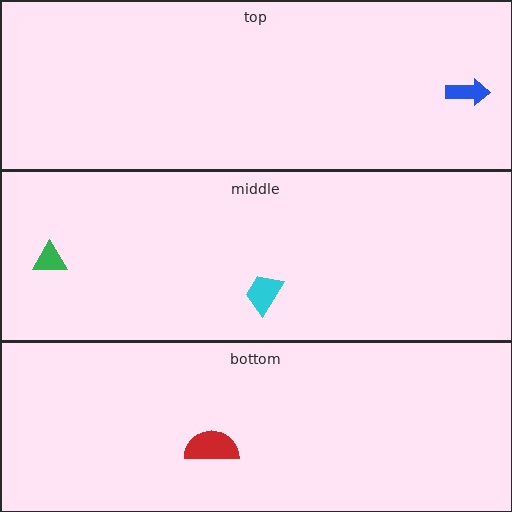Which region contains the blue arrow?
The top region.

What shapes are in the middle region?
The cyan trapezoid, the green triangle.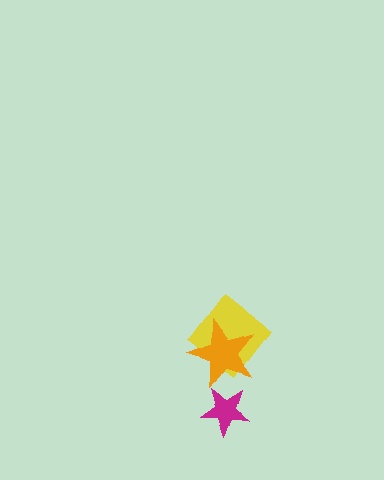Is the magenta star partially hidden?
No, no other shape covers it.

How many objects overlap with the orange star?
1 object overlaps with the orange star.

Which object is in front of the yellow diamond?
The orange star is in front of the yellow diamond.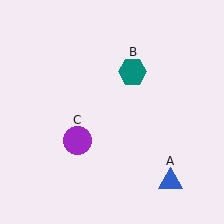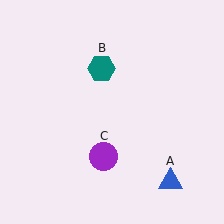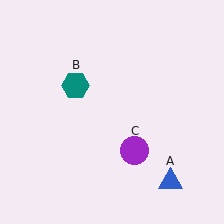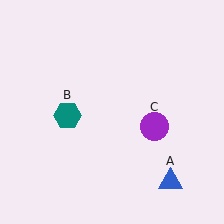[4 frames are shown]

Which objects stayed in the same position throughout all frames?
Blue triangle (object A) remained stationary.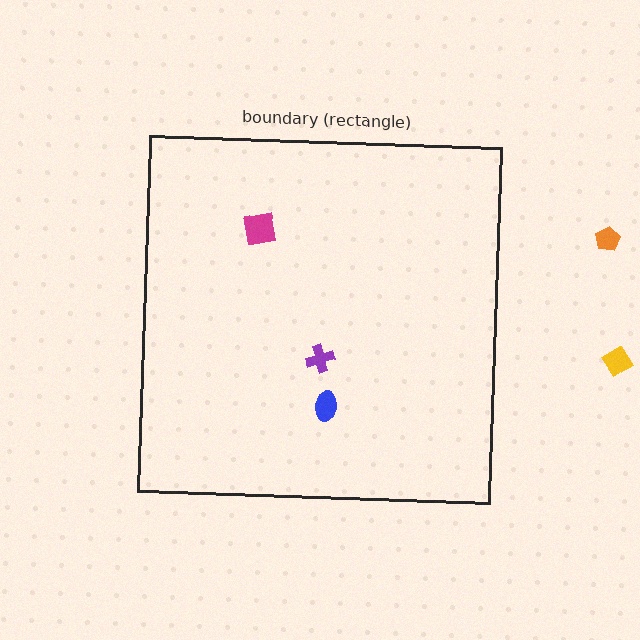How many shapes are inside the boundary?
3 inside, 2 outside.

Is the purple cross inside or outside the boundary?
Inside.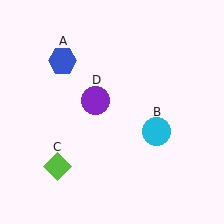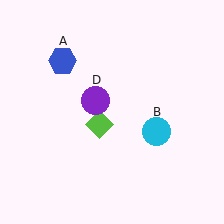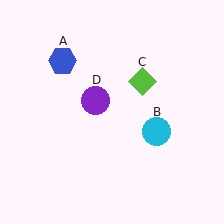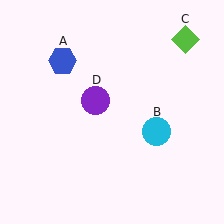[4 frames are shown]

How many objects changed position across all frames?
1 object changed position: lime diamond (object C).